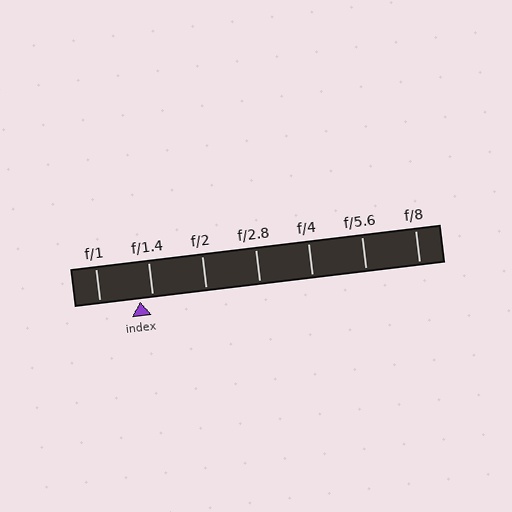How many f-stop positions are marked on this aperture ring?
There are 7 f-stop positions marked.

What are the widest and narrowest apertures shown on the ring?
The widest aperture shown is f/1 and the narrowest is f/8.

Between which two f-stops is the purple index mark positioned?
The index mark is between f/1 and f/1.4.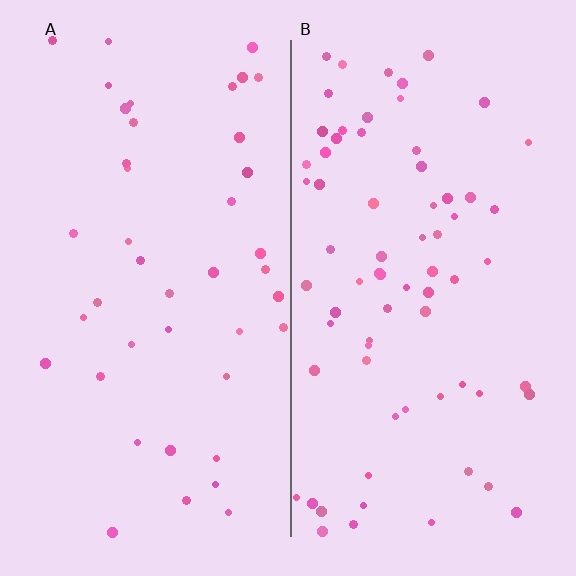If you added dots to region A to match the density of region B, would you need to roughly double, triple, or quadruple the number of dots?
Approximately double.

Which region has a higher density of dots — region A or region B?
B (the right).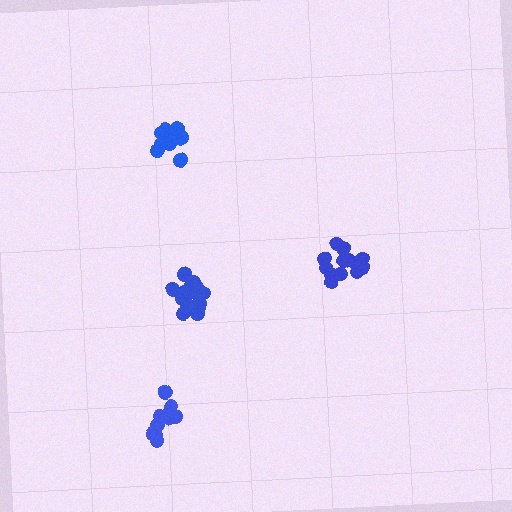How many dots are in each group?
Group 1: 16 dots, Group 2: 11 dots, Group 3: 14 dots, Group 4: 13 dots (54 total).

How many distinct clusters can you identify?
There are 4 distinct clusters.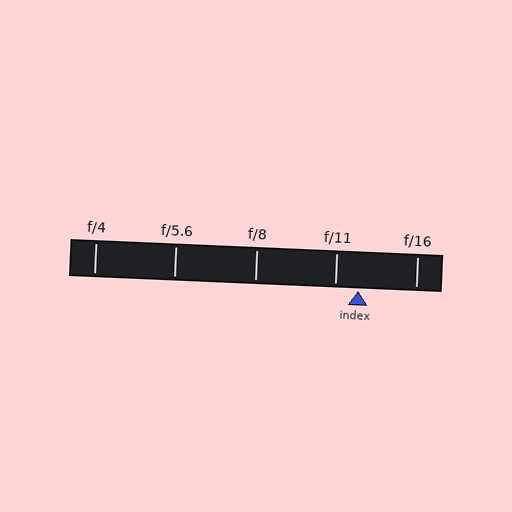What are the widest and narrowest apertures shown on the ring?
The widest aperture shown is f/4 and the narrowest is f/16.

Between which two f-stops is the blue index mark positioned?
The index mark is between f/11 and f/16.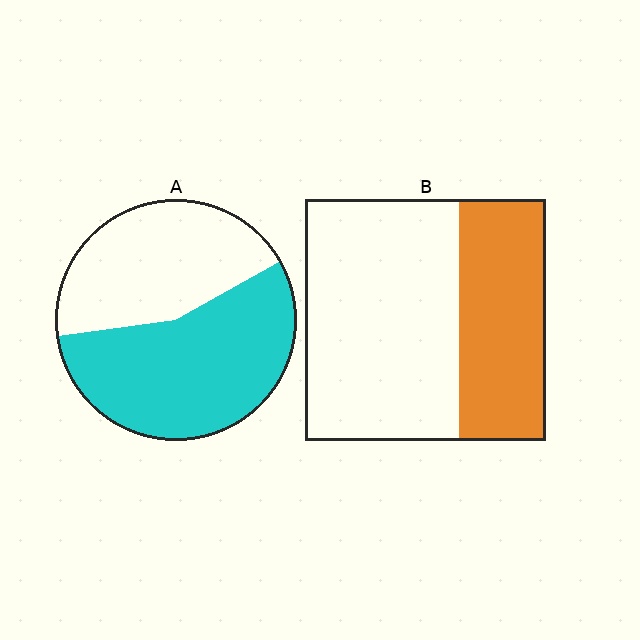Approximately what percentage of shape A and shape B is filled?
A is approximately 55% and B is approximately 35%.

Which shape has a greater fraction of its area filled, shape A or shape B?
Shape A.